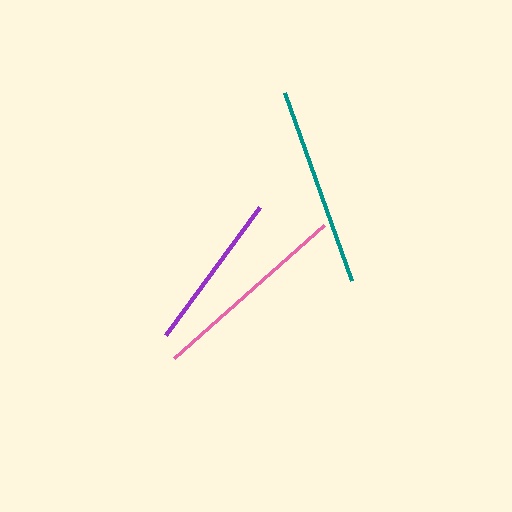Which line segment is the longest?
The pink line is the longest at approximately 200 pixels.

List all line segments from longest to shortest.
From longest to shortest: pink, teal, purple.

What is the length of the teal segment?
The teal segment is approximately 200 pixels long.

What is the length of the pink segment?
The pink segment is approximately 200 pixels long.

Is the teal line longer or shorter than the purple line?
The teal line is longer than the purple line.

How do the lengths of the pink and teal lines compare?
The pink and teal lines are approximately the same length.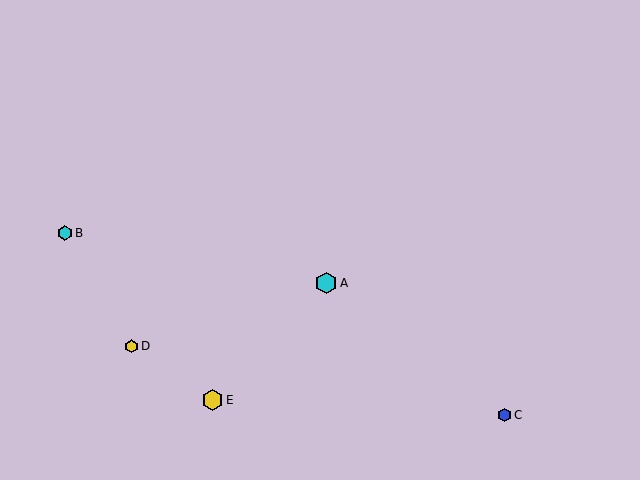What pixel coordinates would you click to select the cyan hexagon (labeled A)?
Click at (326, 283) to select the cyan hexagon A.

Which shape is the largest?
The yellow hexagon (labeled E) is the largest.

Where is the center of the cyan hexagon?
The center of the cyan hexagon is at (65, 233).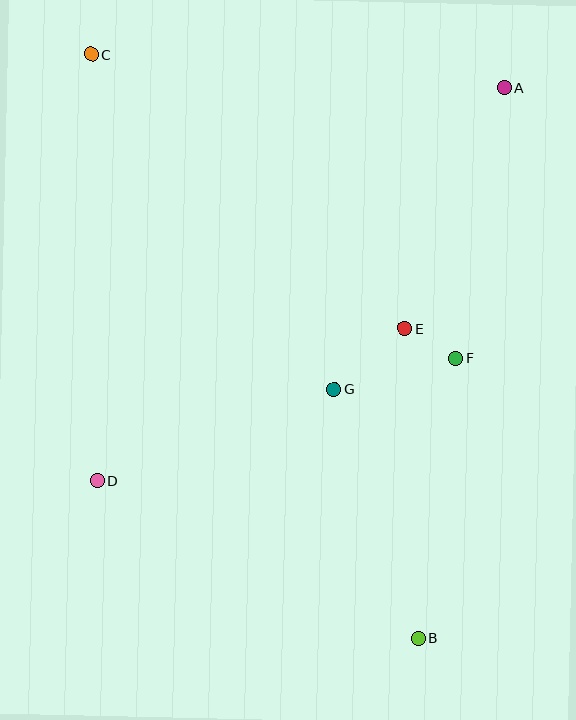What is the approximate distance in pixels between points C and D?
The distance between C and D is approximately 426 pixels.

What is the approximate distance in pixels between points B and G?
The distance between B and G is approximately 263 pixels.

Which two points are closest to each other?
Points E and F are closest to each other.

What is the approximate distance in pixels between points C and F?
The distance between C and F is approximately 474 pixels.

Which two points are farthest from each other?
Points B and C are farthest from each other.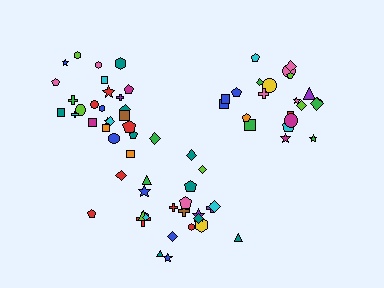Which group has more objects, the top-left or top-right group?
The top-left group.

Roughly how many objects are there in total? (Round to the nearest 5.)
Roughly 70 objects in total.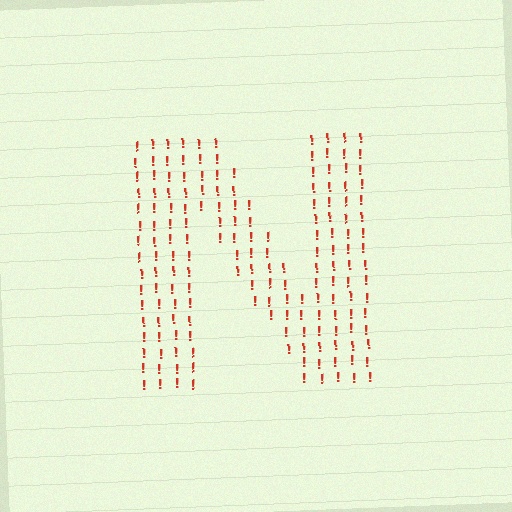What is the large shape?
The large shape is the letter N.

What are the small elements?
The small elements are exclamation marks.